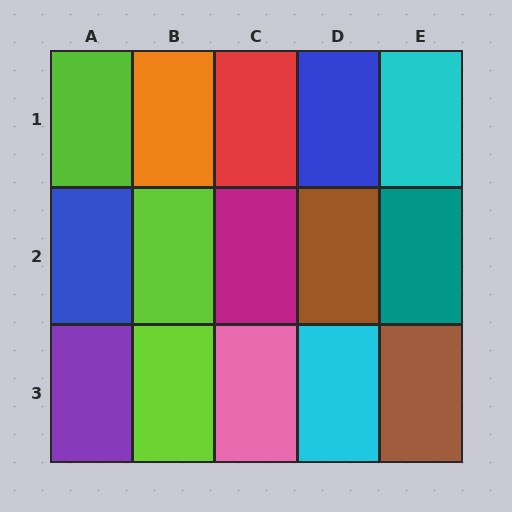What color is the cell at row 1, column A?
Lime.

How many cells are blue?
2 cells are blue.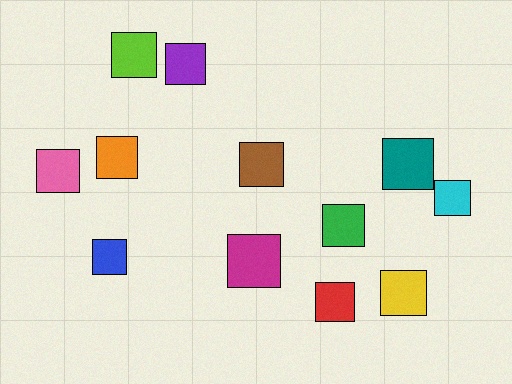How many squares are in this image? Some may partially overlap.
There are 12 squares.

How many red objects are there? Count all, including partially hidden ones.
There is 1 red object.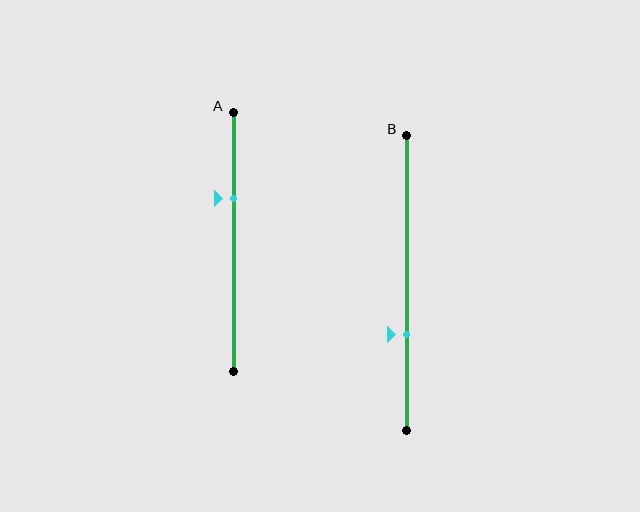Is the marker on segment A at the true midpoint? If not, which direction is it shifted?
No, the marker on segment A is shifted upward by about 17% of the segment length.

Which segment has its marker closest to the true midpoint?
Segment A has its marker closest to the true midpoint.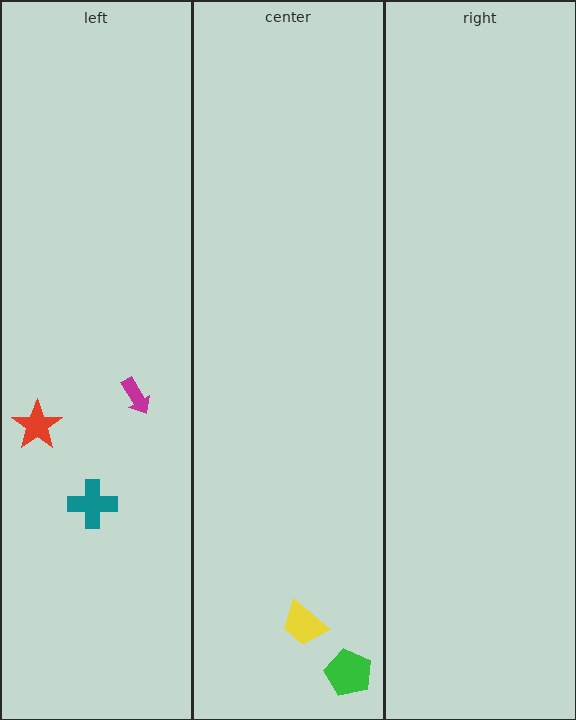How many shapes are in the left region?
3.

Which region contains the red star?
The left region.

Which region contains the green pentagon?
The center region.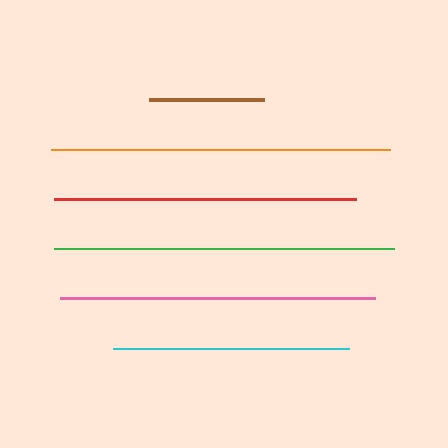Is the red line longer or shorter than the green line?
The green line is longer than the red line.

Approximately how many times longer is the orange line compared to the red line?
The orange line is approximately 1.1 times the length of the red line.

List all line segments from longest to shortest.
From longest to shortest: green, orange, pink, red, cyan, brown.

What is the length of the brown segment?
The brown segment is approximately 115 pixels long.